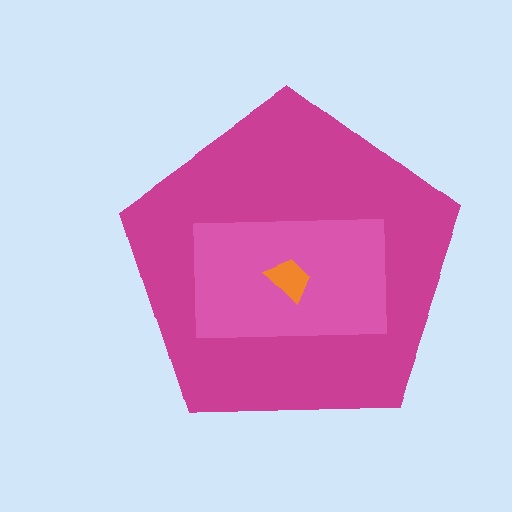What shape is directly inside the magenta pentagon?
The pink rectangle.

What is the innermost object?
The orange trapezoid.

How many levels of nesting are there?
3.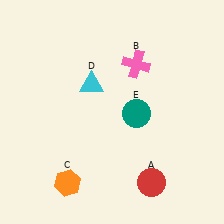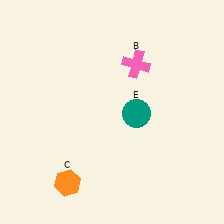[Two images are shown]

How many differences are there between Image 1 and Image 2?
There are 2 differences between the two images.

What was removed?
The cyan triangle (D), the red circle (A) were removed in Image 2.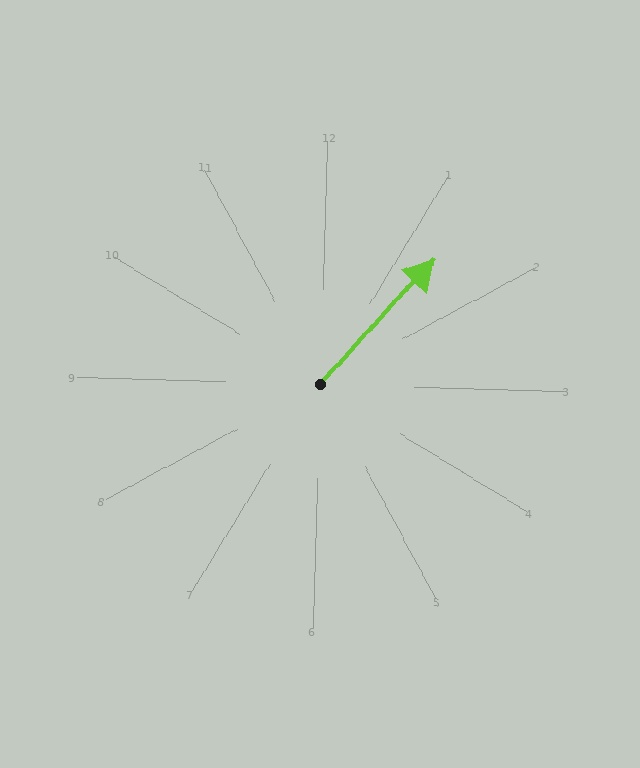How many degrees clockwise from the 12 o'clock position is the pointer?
Approximately 41 degrees.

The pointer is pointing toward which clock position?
Roughly 1 o'clock.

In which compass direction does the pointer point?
Northeast.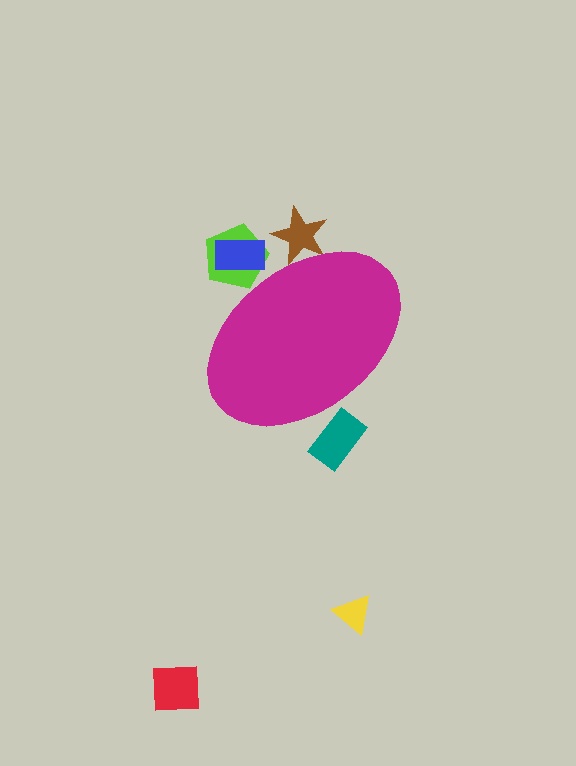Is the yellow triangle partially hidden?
No, the yellow triangle is fully visible.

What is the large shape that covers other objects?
A magenta ellipse.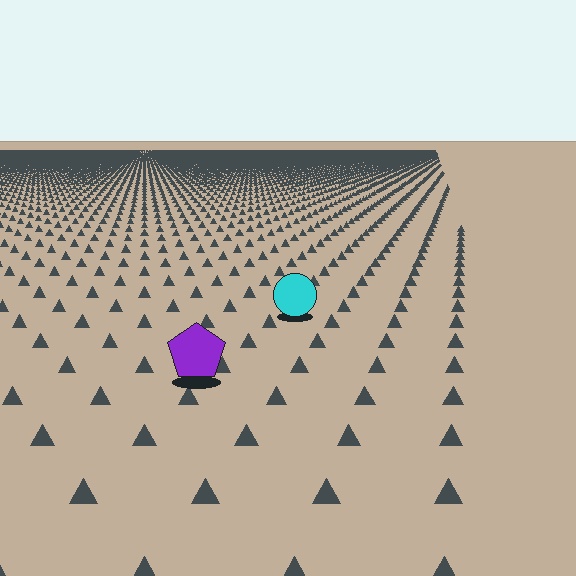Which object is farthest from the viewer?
The cyan circle is farthest from the viewer. It appears smaller and the ground texture around it is denser.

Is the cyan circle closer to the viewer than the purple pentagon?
No. The purple pentagon is closer — you can tell from the texture gradient: the ground texture is coarser near it.